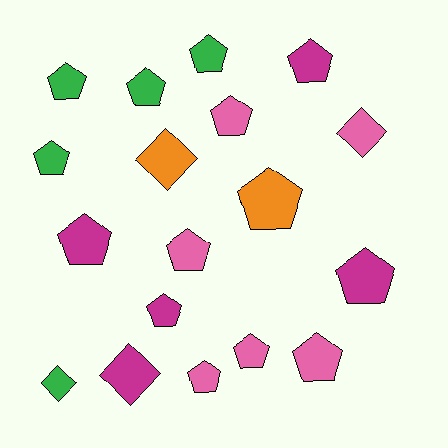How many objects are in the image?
There are 18 objects.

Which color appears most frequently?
Pink, with 6 objects.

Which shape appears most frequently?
Pentagon, with 14 objects.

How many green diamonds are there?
There is 1 green diamond.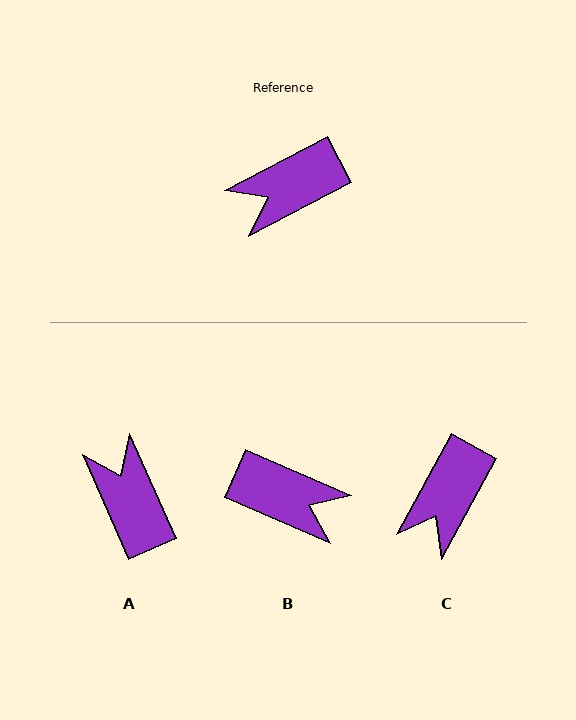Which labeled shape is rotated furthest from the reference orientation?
B, about 129 degrees away.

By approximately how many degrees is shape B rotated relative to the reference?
Approximately 129 degrees counter-clockwise.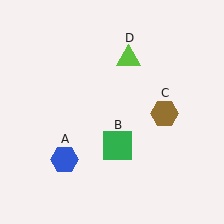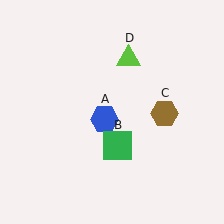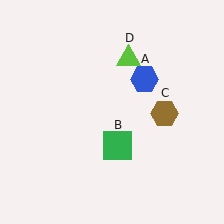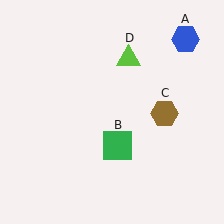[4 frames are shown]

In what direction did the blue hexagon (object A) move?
The blue hexagon (object A) moved up and to the right.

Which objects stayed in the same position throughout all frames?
Green square (object B) and brown hexagon (object C) and lime triangle (object D) remained stationary.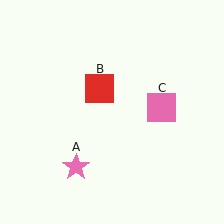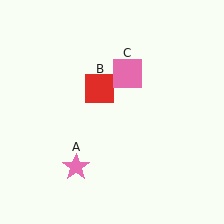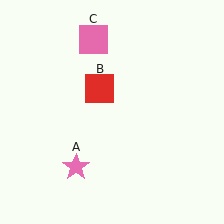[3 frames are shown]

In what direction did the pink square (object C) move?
The pink square (object C) moved up and to the left.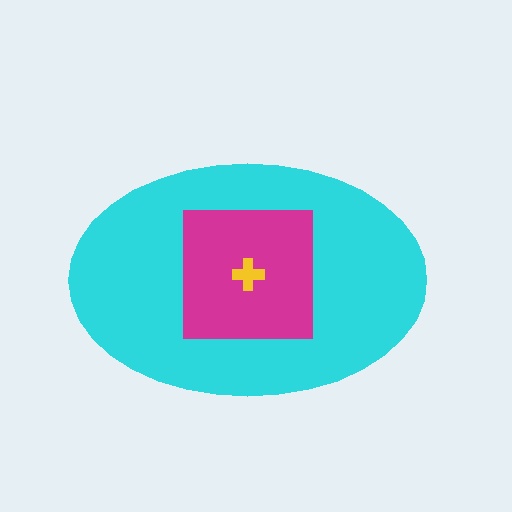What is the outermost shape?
The cyan ellipse.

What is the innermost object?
The yellow cross.